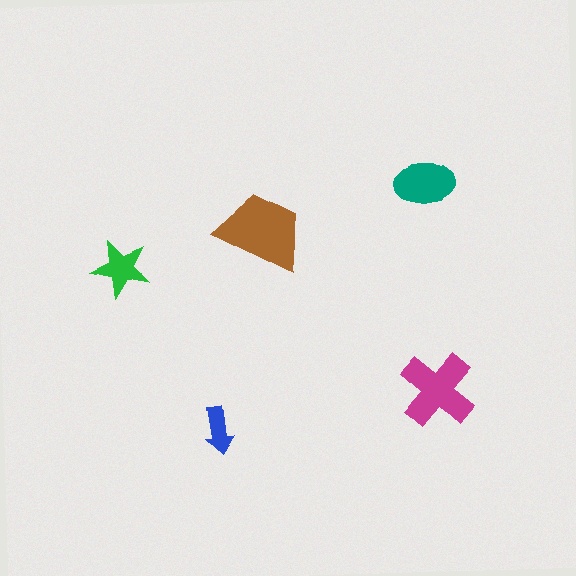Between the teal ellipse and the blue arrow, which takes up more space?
The teal ellipse.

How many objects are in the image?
There are 5 objects in the image.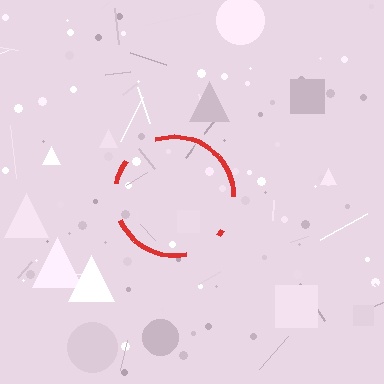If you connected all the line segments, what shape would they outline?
They would outline a circle.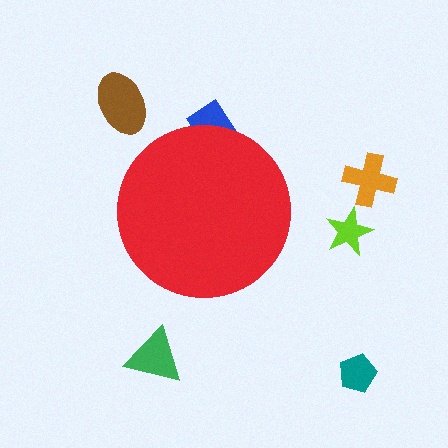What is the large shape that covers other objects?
A red circle.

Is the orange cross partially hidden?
No, the orange cross is fully visible.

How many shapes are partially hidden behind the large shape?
1 shape is partially hidden.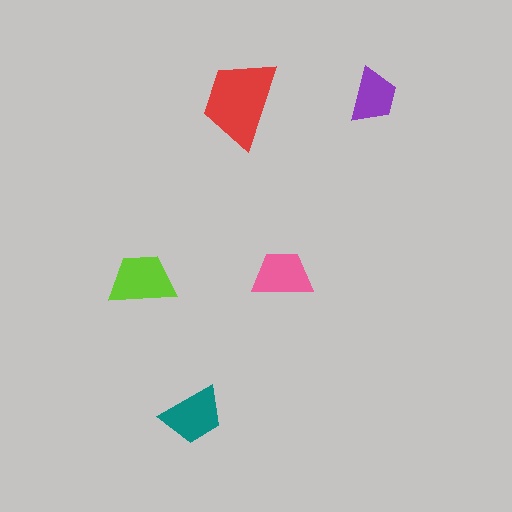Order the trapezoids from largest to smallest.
the red one, the lime one, the teal one, the pink one, the purple one.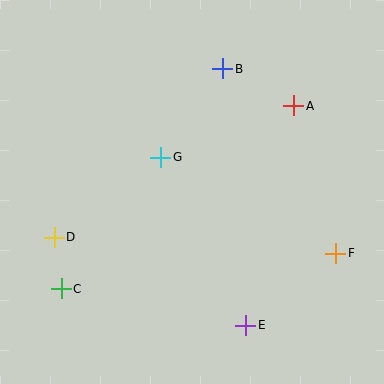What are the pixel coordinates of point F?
Point F is at (336, 253).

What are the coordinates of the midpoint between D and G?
The midpoint between D and G is at (108, 197).